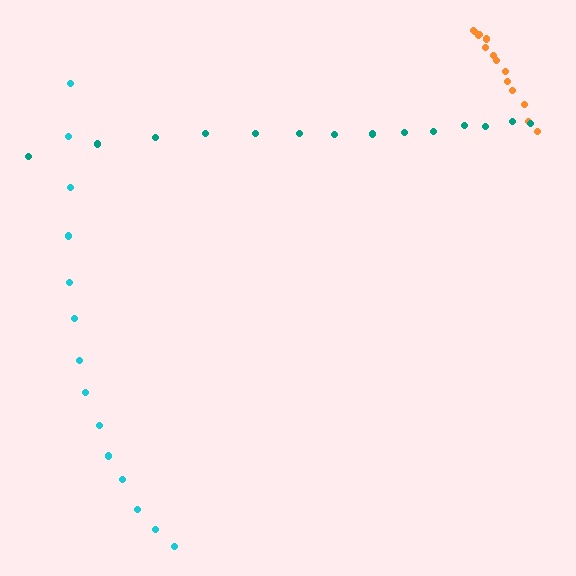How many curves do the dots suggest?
There are 3 distinct paths.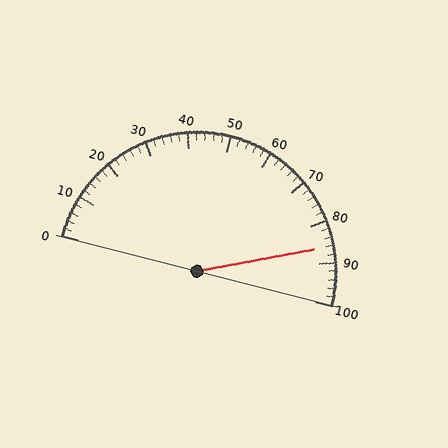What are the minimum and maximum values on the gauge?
The gauge ranges from 0 to 100.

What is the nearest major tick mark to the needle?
The nearest major tick mark is 90.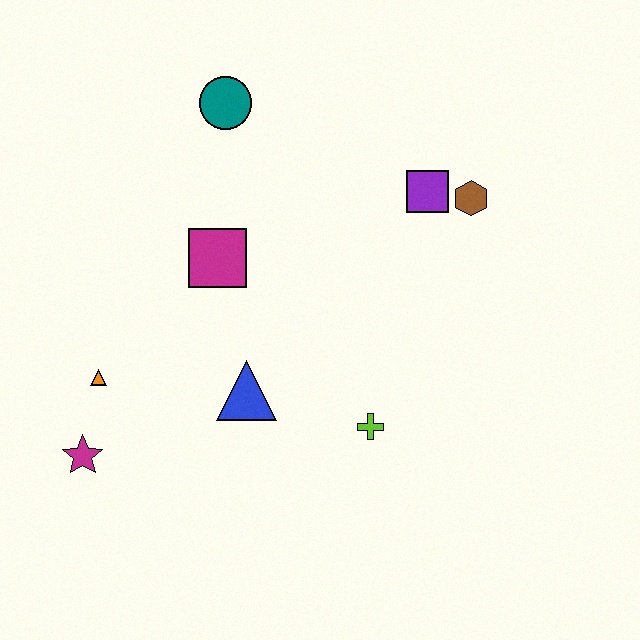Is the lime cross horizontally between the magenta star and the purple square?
Yes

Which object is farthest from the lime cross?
The teal circle is farthest from the lime cross.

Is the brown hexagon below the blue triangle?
No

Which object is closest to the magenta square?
The blue triangle is closest to the magenta square.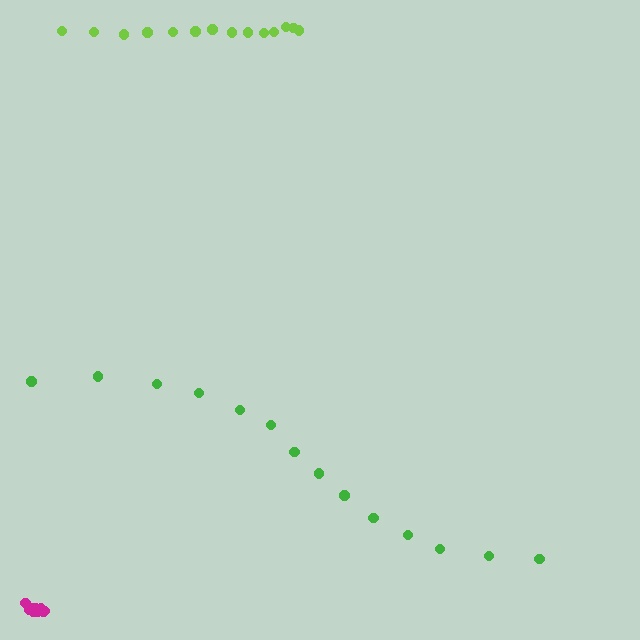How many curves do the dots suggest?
There are 3 distinct paths.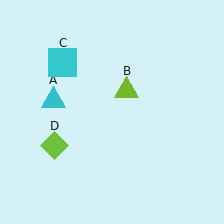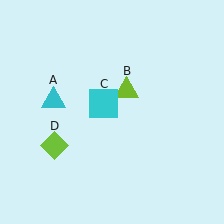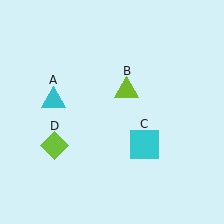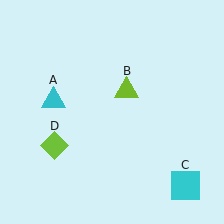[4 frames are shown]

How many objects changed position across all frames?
1 object changed position: cyan square (object C).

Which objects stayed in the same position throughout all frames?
Cyan triangle (object A) and lime triangle (object B) and lime diamond (object D) remained stationary.